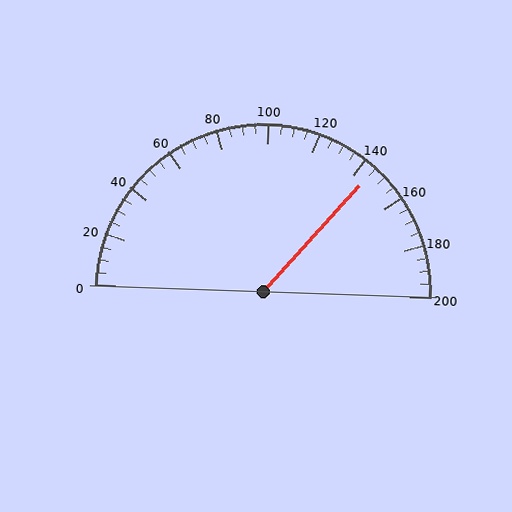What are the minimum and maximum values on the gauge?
The gauge ranges from 0 to 200.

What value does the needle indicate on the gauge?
The needle indicates approximately 145.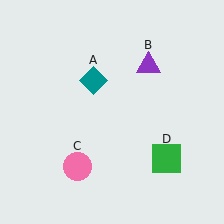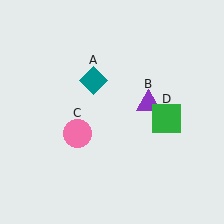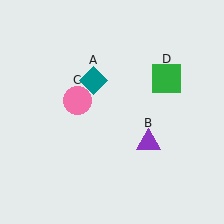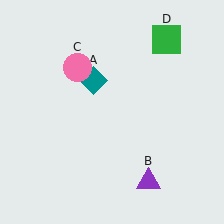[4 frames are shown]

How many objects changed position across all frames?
3 objects changed position: purple triangle (object B), pink circle (object C), green square (object D).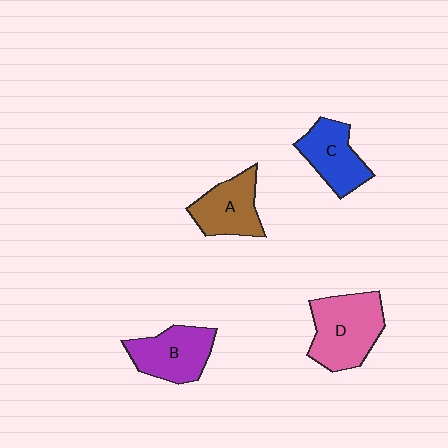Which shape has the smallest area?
Shape C (blue).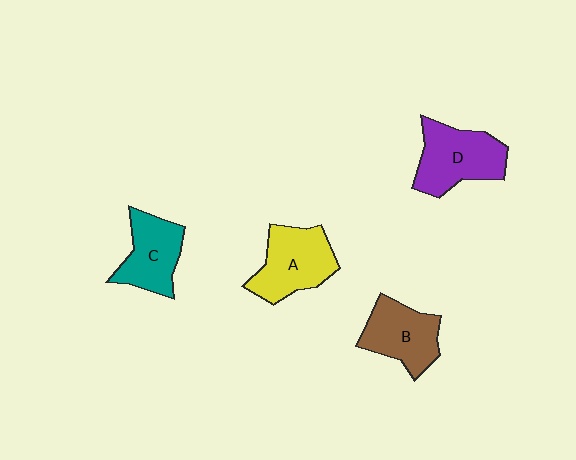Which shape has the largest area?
Shape D (purple).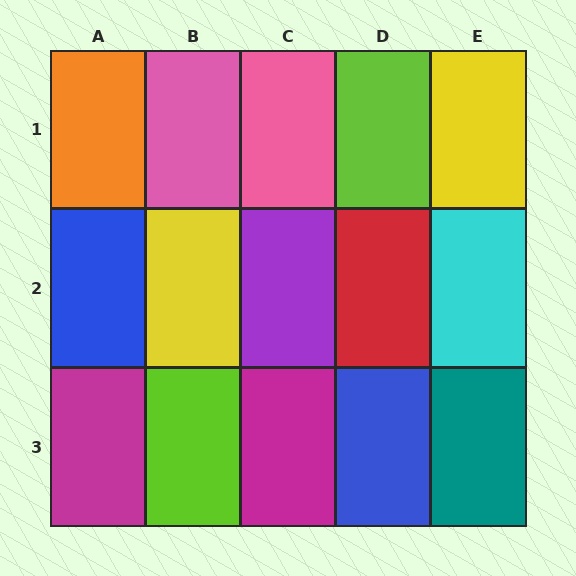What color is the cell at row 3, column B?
Lime.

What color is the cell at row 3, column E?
Teal.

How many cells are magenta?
2 cells are magenta.